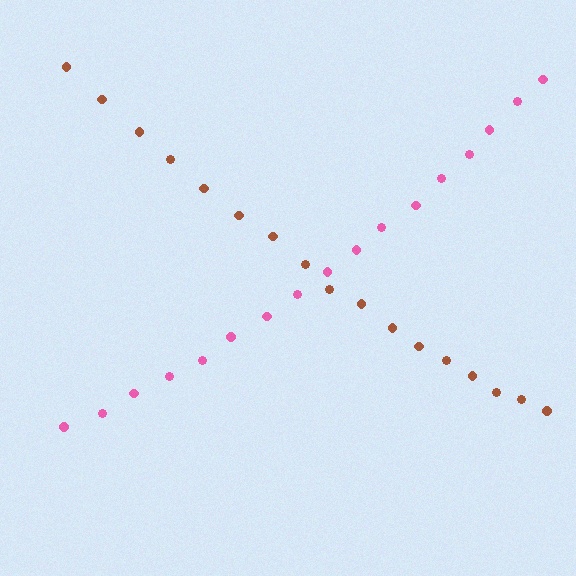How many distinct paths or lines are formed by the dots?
There are 2 distinct paths.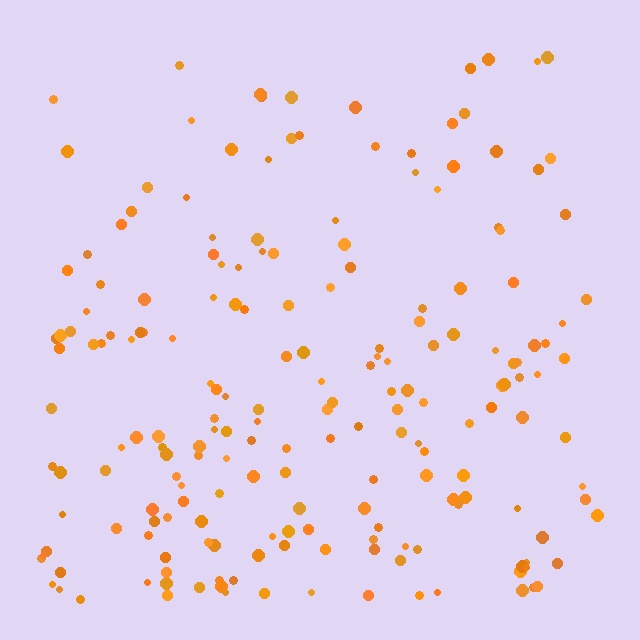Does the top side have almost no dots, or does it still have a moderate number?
Still a moderate number, just noticeably fewer than the bottom.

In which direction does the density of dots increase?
From top to bottom, with the bottom side densest.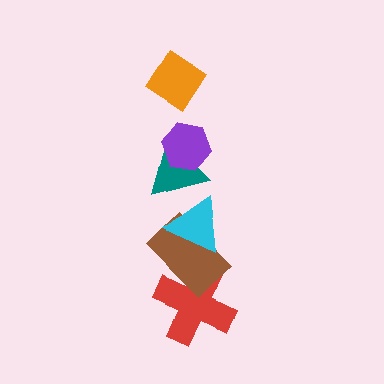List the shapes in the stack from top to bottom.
From top to bottom: the orange diamond, the purple hexagon, the teal triangle, the cyan triangle, the brown rectangle, the red cross.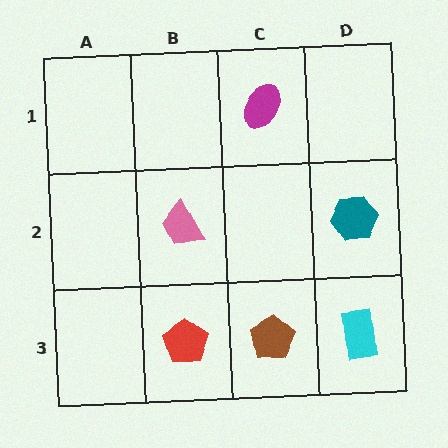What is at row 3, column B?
A red pentagon.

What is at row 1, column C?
A magenta ellipse.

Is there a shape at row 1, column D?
No, that cell is empty.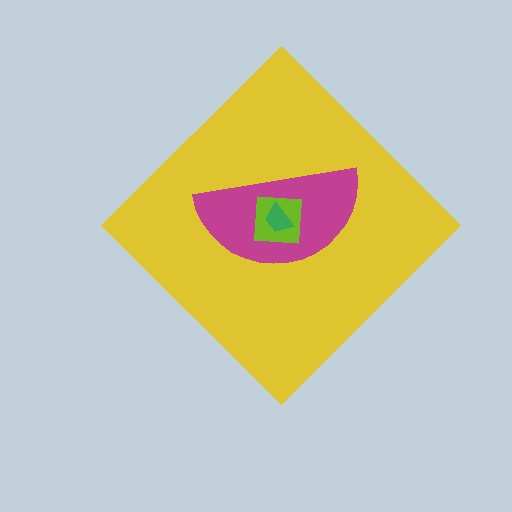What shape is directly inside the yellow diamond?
The magenta semicircle.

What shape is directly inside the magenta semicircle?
The lime square.